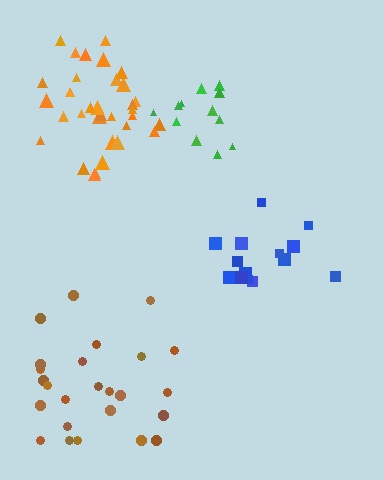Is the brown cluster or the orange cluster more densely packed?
Orange.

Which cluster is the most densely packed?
Orange.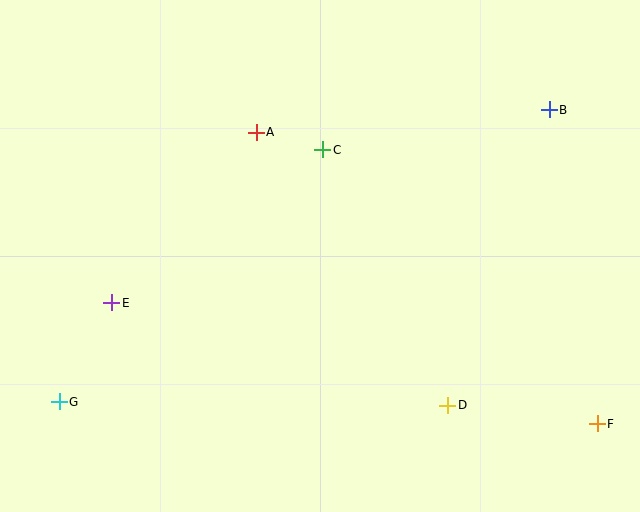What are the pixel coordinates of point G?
Point G is at (59, 402).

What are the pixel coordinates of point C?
Point C is at (323, 150).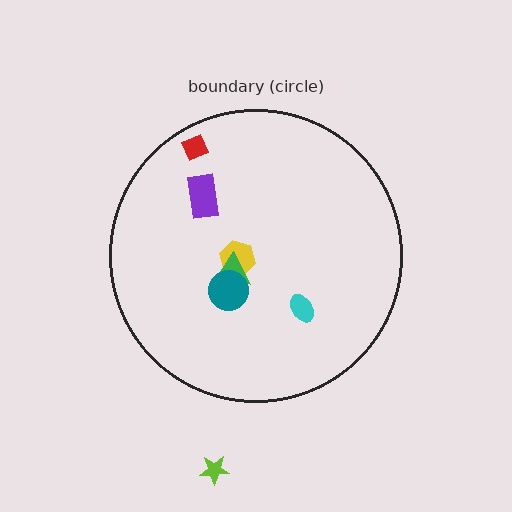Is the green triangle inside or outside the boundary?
Inside.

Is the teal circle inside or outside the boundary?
Inside.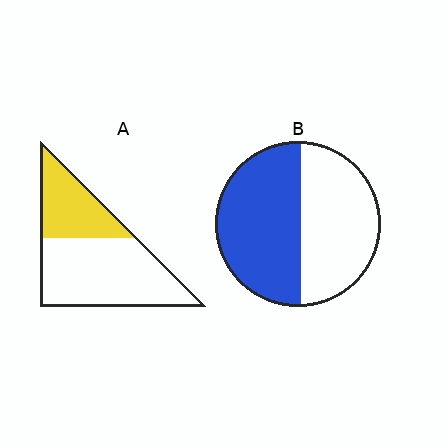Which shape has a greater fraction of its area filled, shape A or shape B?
Shape B.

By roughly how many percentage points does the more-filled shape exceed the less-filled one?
By roughly 20 percentage points (B over A).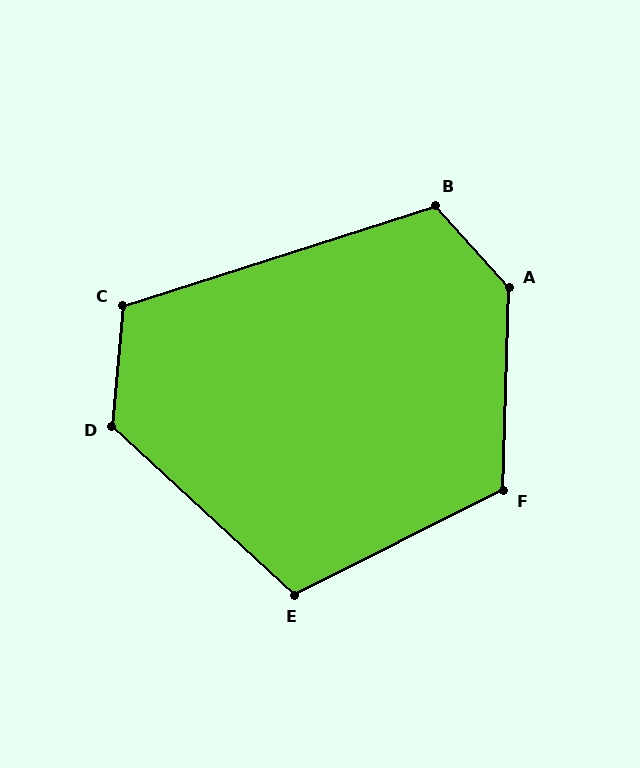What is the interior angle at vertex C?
Approximately 113 degrees (obtuse).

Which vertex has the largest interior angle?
A, at approximately 136 degrees.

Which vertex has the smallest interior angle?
E, at approximately 111 degrees.